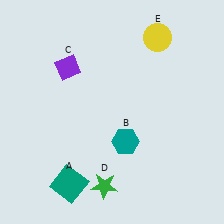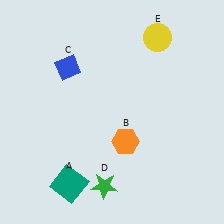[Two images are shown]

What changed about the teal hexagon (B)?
In Image 1, B is teal. In Image 2, it changed to orange.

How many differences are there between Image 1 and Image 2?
There are 2 differences between the two images.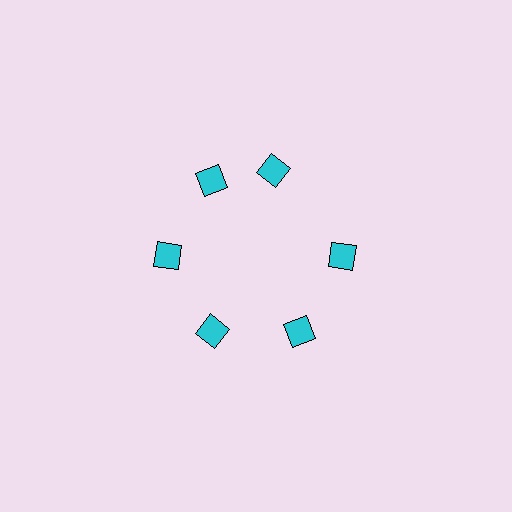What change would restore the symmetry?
The symmetry would be restored by rotating it back into even spacing with its neighbors so that all 6 diamonds sit at equal angles and equal distance from the center.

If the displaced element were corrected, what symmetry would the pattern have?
It would have 6-fold rotational symmetry — the pattern would map onto itself every 60 degrees.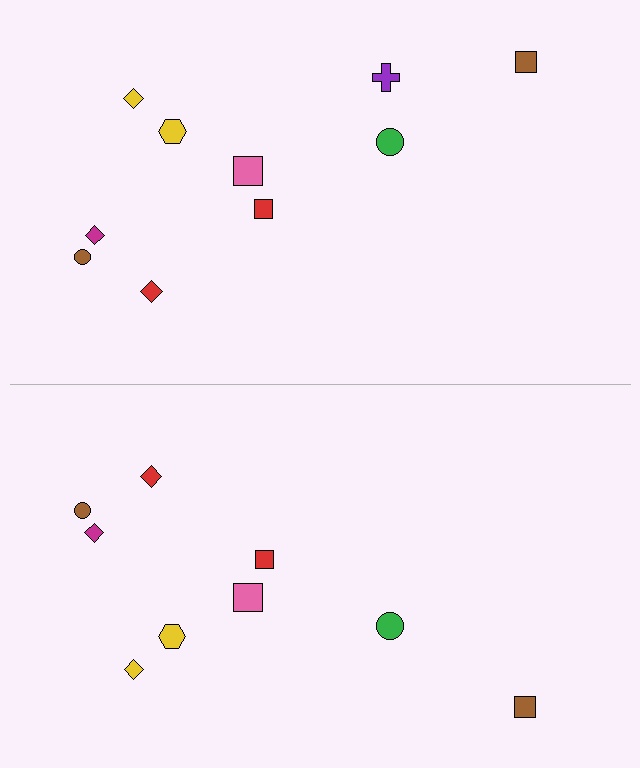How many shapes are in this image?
There are 19 shapes in this image.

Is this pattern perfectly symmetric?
No, the pattern is not perfectly symmetric. A purple cross is missing from the bottom side.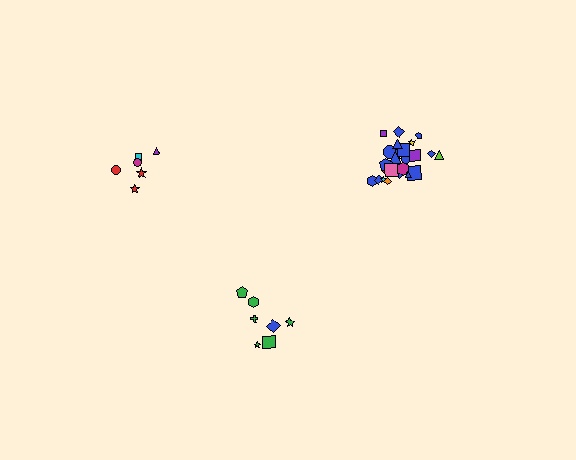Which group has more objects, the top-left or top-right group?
The top-right group.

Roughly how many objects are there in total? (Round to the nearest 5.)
Roughly 40 objects in total.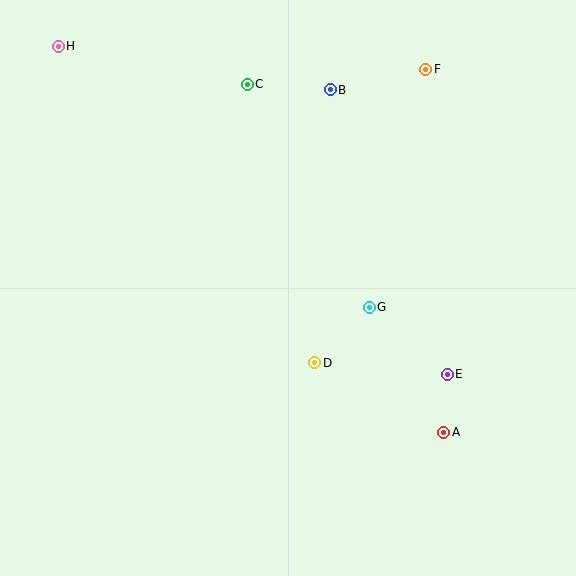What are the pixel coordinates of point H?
Point H is at (58, 46).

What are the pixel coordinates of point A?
Point A is at (444, 432).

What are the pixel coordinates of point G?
Point G is at (369, 307).